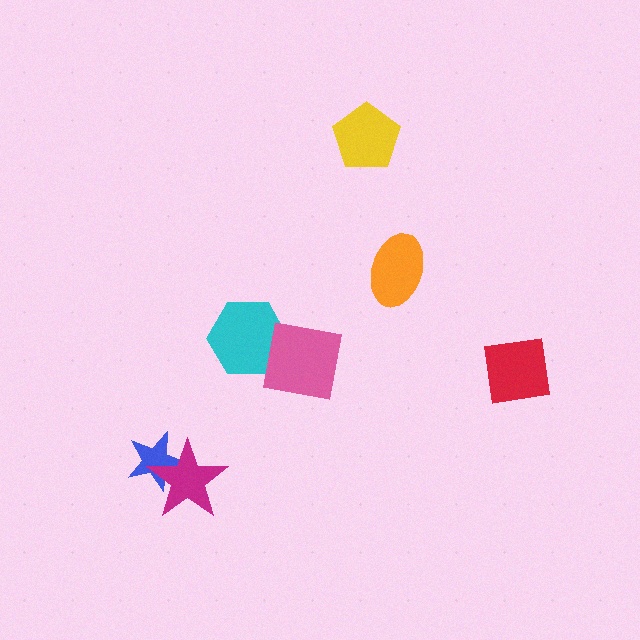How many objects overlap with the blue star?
1 object overlaps with the blue star.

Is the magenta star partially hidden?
No, no other shape covers it.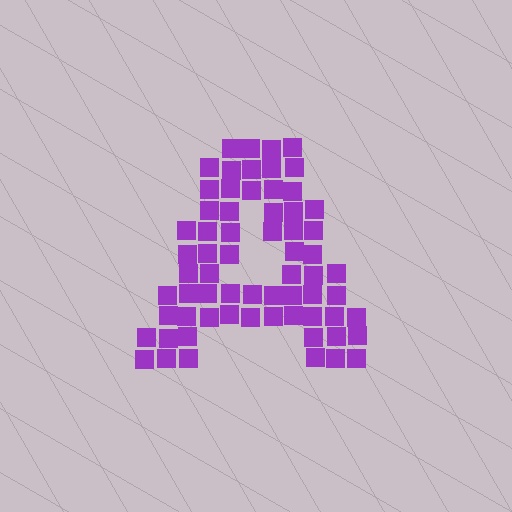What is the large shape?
The large shape is the letter A.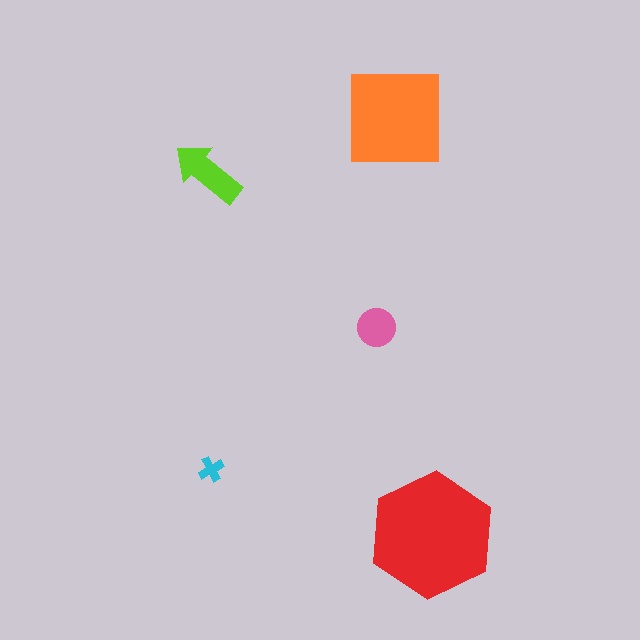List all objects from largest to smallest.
The red hexagon, the orange square, the lime arrow, the pink circle, the cyan cross.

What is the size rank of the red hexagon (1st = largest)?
1st.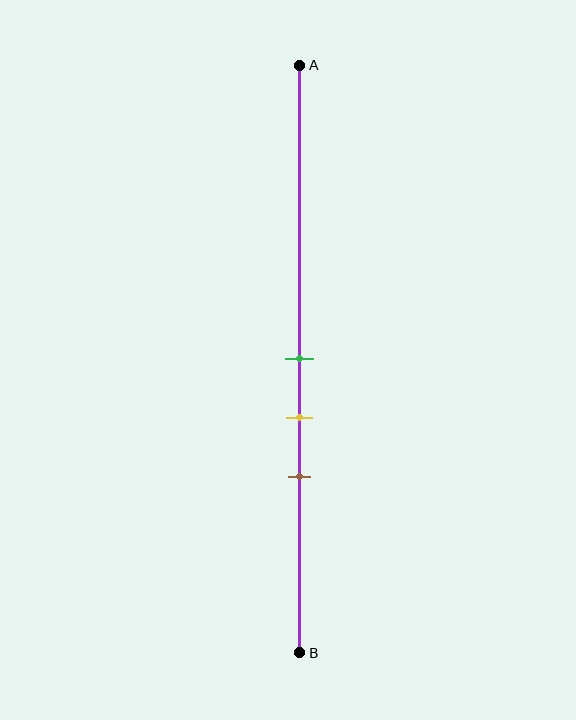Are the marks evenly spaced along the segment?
Yes, the marks are approximately evenly spaced.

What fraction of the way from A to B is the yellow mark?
The yellow mark is approximately 60% (0.6) of the way from A to B.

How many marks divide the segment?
There are 3 marks dividing the segment.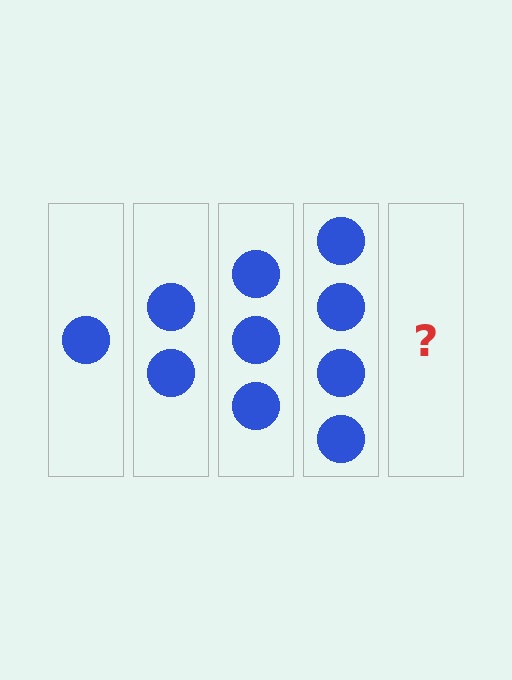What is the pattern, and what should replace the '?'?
The pattern is that each step adds one more circle. The '?' should be 5 circles.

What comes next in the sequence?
The next element should be 5 circles.